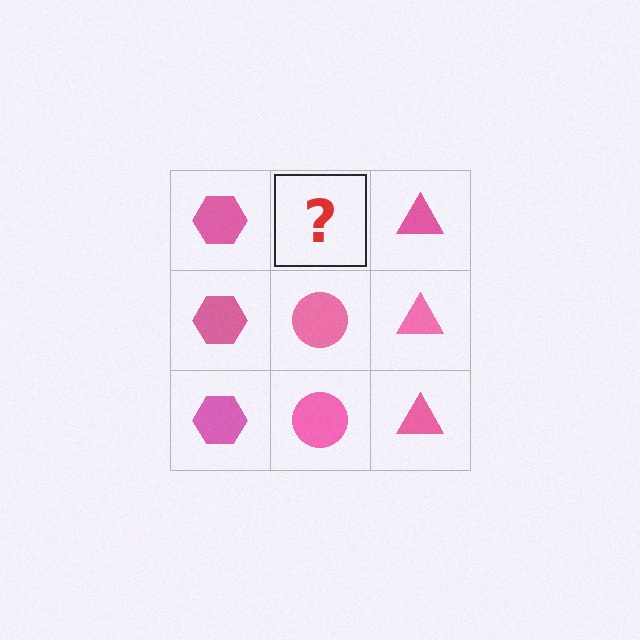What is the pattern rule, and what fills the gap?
The rule is that each column has a consistent shape. The gap should be filled with a pink circle.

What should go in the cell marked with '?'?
The missing cell should contain a pink circle.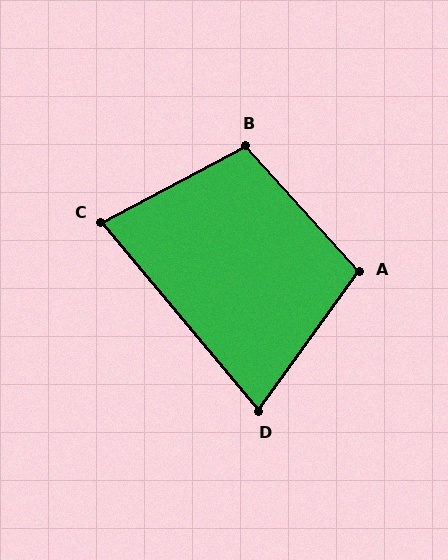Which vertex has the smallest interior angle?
D, at approximately 76 degrees.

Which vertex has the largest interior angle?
B, at approximately 104 degrees.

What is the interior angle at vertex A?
Approximately 102 degrees (obtuse).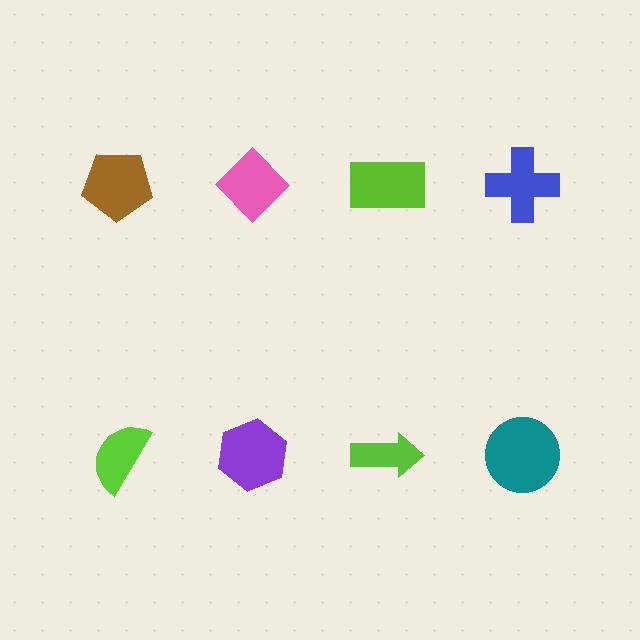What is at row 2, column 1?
A lime semicircle.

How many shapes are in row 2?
4 shapes.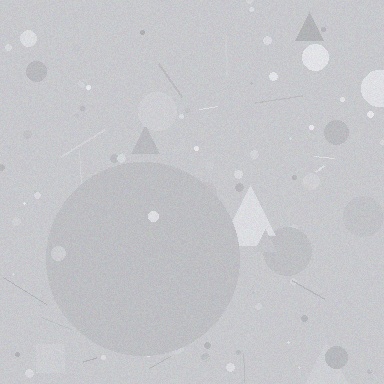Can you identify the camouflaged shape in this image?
The camouflaged shape is a circle.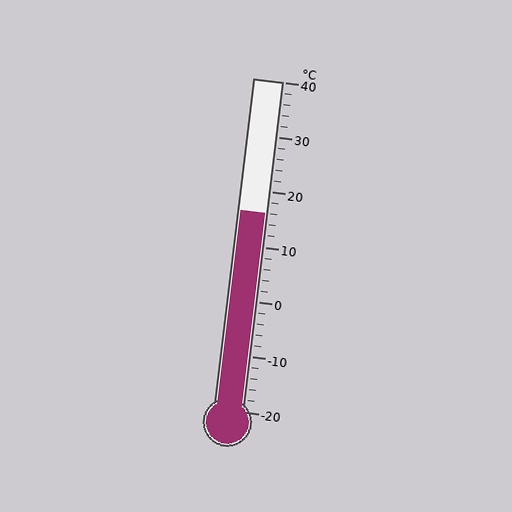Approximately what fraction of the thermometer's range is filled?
The thermometer is filled to approximately 60% of its range.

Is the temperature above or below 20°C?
The temperature is below 20°C.